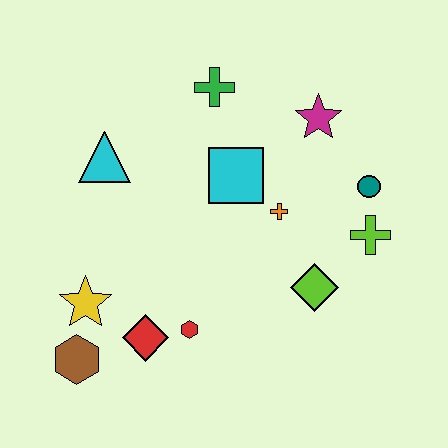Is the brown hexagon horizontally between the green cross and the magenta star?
No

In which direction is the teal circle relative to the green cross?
The teal circle is to the right of the green cross.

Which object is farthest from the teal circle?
The brown hexagon is farthest from the teal circle.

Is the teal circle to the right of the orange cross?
Yes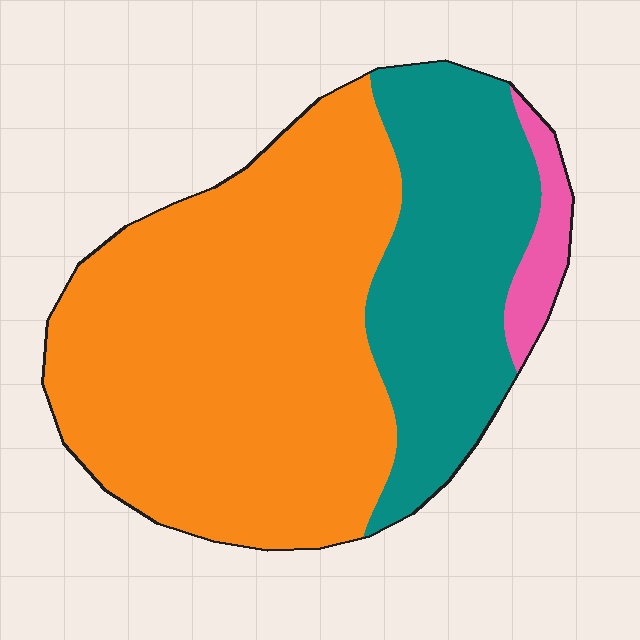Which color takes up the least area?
Pink, at roughly 5%.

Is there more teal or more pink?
Teal.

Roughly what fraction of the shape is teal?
Teal covers about 30% of the shape.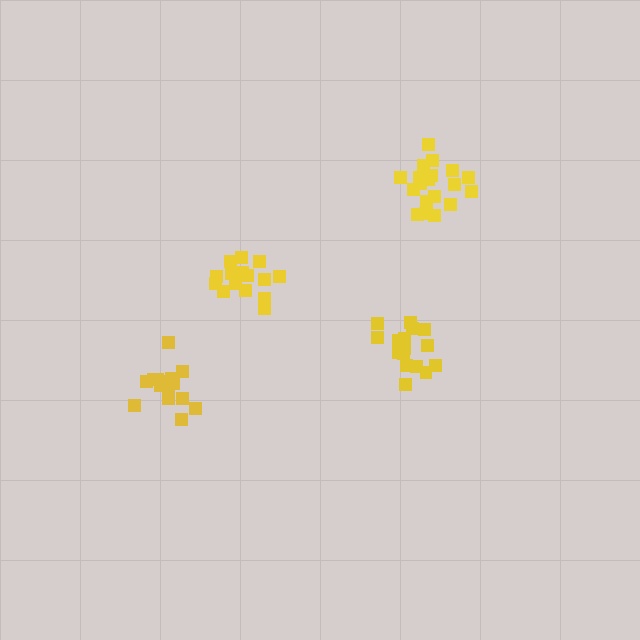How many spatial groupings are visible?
There are 4 spatial groupings.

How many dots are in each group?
Group 1: 15 dots, Group 2: 21 dots, Group 3: 16 dots, Group 4: 18 dots (70 total).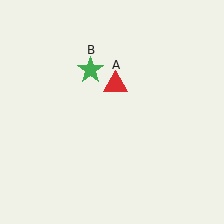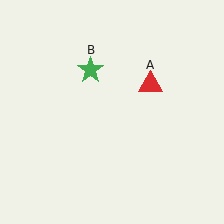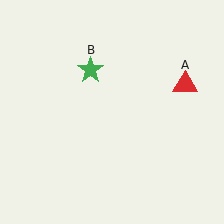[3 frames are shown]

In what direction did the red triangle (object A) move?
The red triangle (object A) moved right.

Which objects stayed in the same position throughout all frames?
Green star (object B) remained stationary.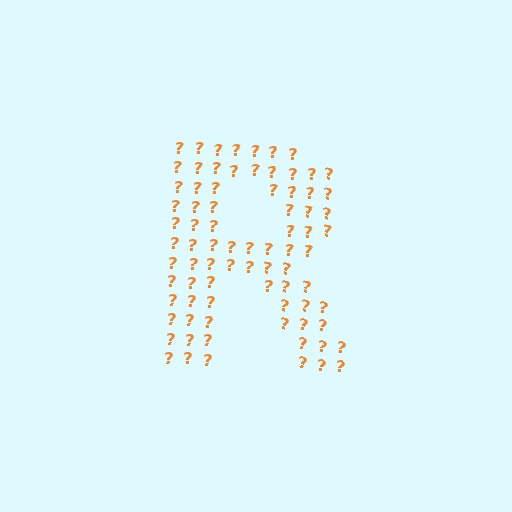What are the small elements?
The small elements are question marks.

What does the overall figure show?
The overall figure shows the letter R.